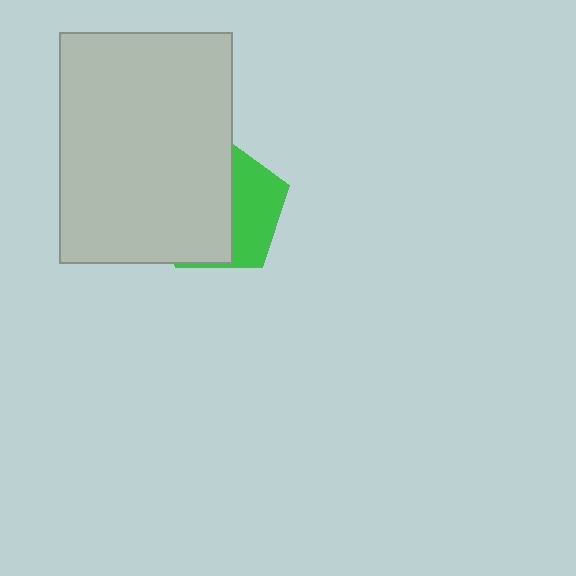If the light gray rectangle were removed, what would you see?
You would see the complete green pentagon.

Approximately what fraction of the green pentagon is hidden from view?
Roughly 63% of the green pentagon is hidden behind the light gray rectangle.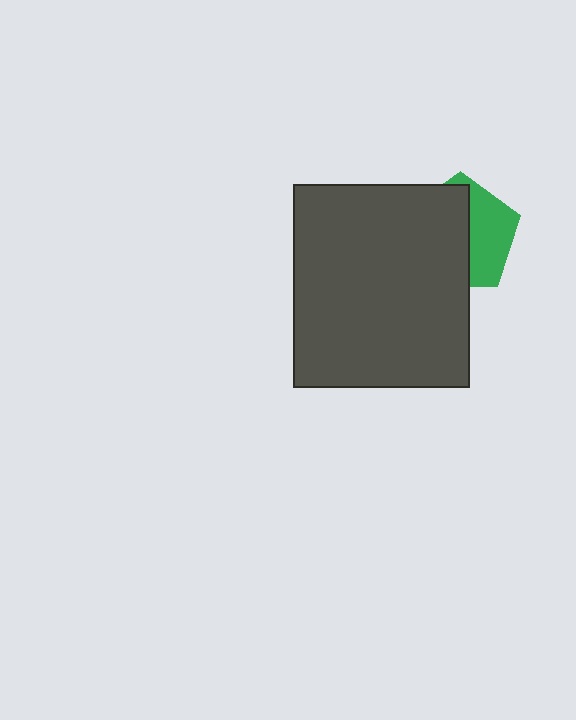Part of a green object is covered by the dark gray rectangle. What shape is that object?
It is a pentagon.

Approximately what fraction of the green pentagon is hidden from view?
Roughly 59% of the green pentagon is hidden behind the dark gray rectangle.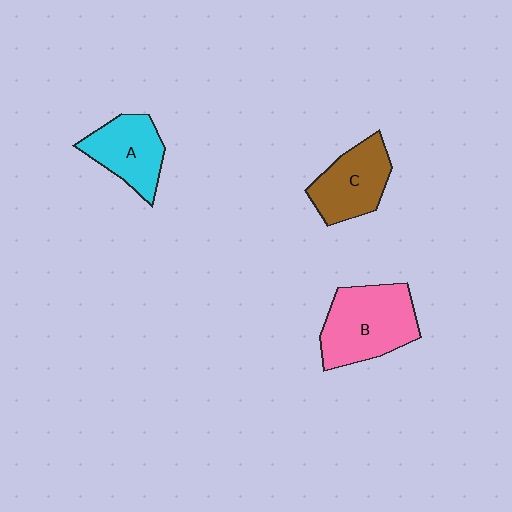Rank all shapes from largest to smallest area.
From largest to smallest: B (pink), C (brown), A (cyan).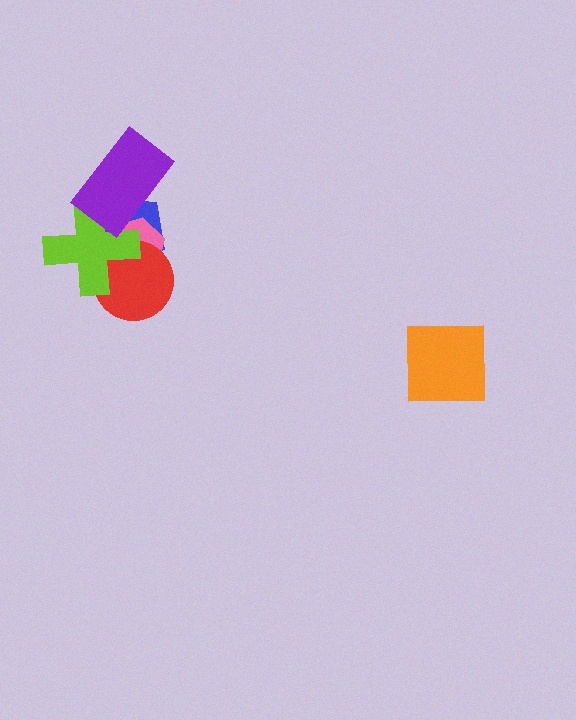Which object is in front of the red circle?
The lime cross is in front of the red circle.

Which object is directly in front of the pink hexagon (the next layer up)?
The red circle is directly in front of the pink hexagon.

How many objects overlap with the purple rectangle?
3 objects overlap with the purple rectangle.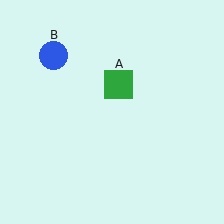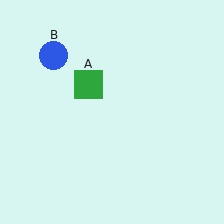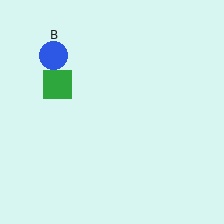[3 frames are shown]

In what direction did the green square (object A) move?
The green square (object A) moved left.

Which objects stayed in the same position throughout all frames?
Blue circle (object B) remained stationary.